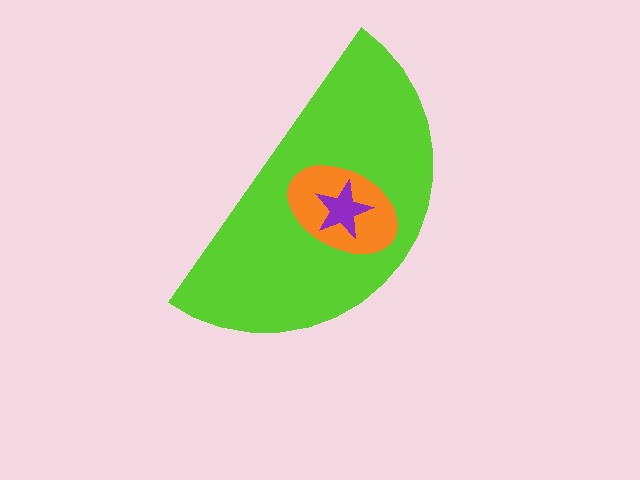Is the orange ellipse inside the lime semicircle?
Yes.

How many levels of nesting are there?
3.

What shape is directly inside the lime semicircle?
The orange ellipse.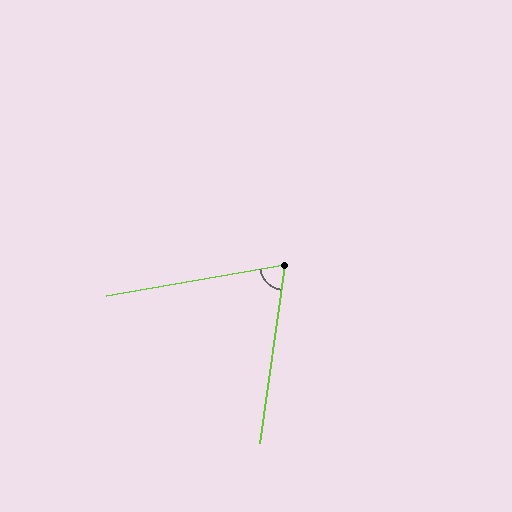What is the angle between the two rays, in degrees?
Approximately 72 degrees.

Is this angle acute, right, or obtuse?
It is acute.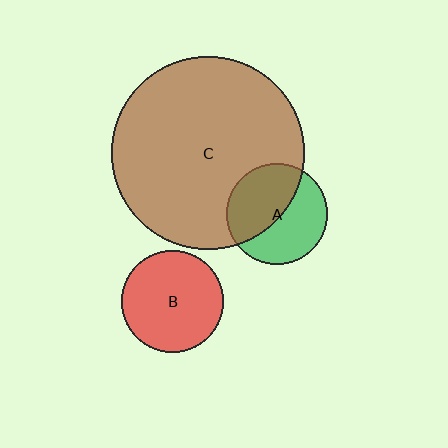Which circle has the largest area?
Circle C (brown).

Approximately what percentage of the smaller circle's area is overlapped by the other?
Approximately 50%.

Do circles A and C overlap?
Yes.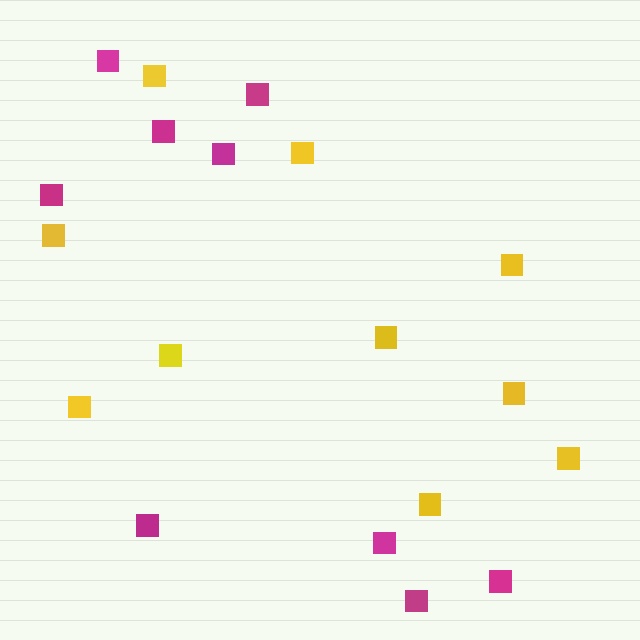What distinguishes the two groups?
There are 2 groups: one group of yellow squares (10) and one group of magenta squares (9).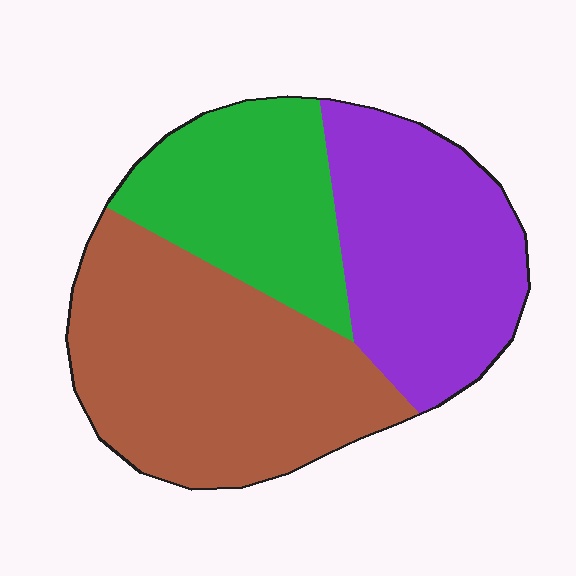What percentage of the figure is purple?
Purple takes up about one third (1/3) of the figure.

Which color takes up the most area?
Brown, at roughly 45%.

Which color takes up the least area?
Green, at roughly 25%.